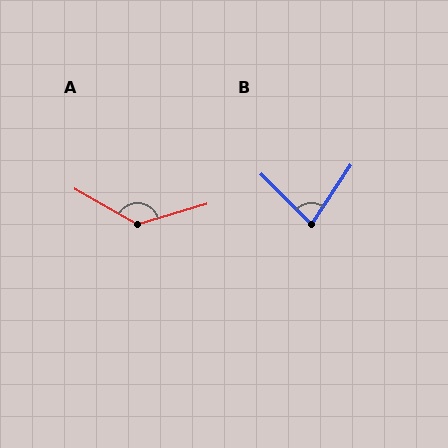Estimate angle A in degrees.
Approximately 134 degrees.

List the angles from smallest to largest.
B (79°), A (134°).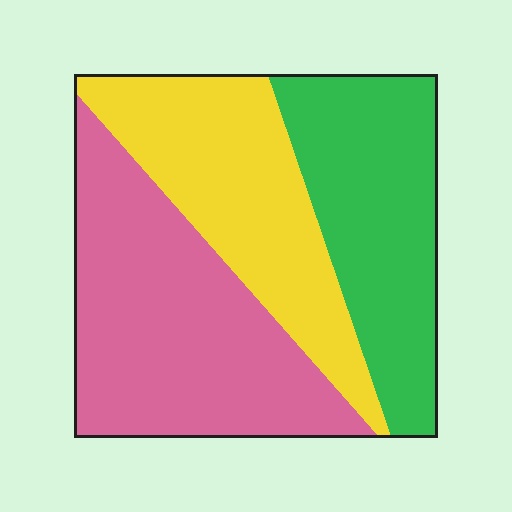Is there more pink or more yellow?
Pink.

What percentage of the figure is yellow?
Yellow covers 30% of the figure.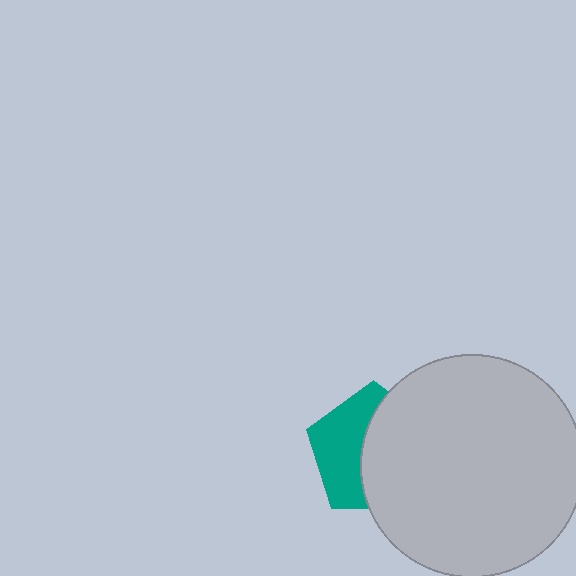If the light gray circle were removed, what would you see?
You would see the complete teal pentagon.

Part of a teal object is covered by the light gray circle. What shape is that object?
It is a pentagon.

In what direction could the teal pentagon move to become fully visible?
The teal pentagon could move left. That would shift it out from behind the light gray circle entirely.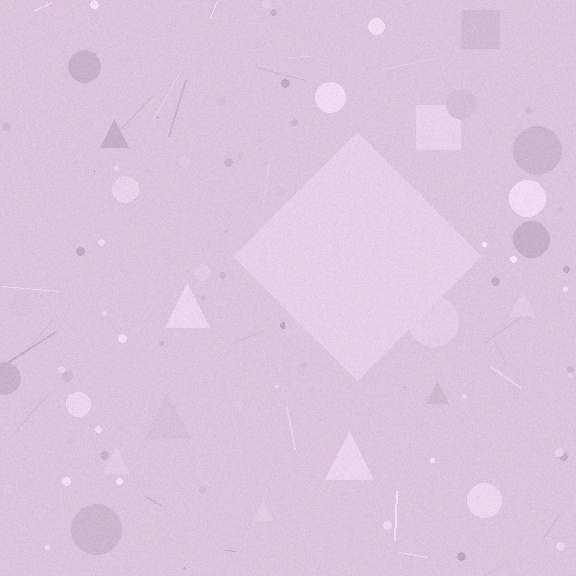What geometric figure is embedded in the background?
A diamond is embedded in the background.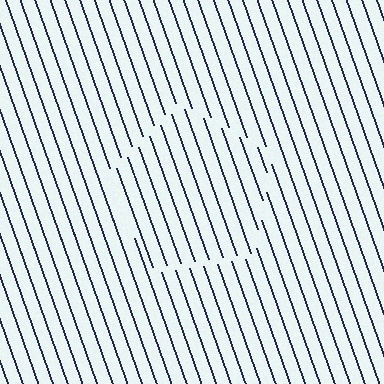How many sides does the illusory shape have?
5 sides — the line-ends trace a pentagon.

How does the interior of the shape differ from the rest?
The interior of the shape contains the same grating, shifted by half a period — the contour is defined by the phase discontinuity where line-ends from the inner and outer gratings abut.